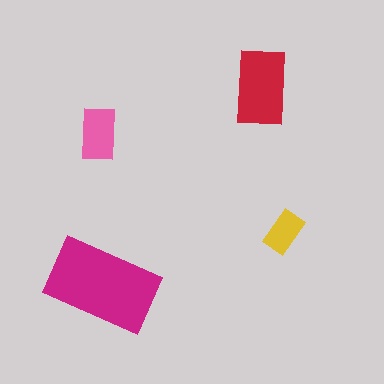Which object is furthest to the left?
The pink rectangle is leftmost.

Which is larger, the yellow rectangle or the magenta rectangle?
The magenta one.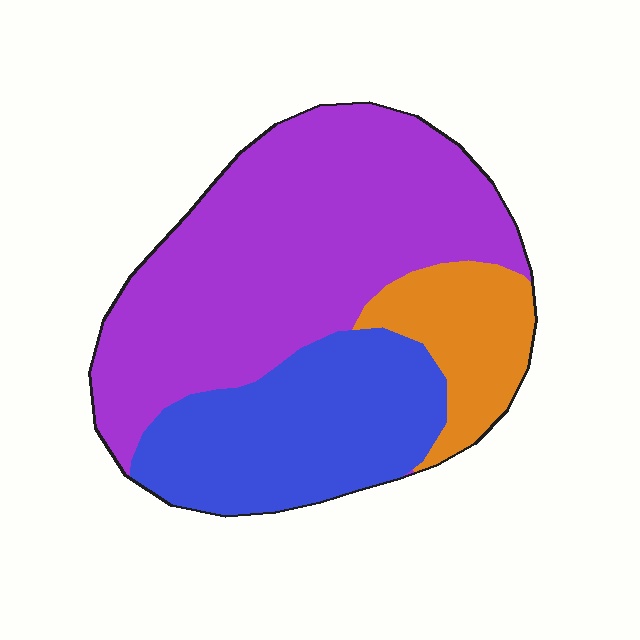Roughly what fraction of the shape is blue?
Blue covers about 30% of the shape.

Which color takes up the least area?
Orange, at roughly 15%.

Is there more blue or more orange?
Blue.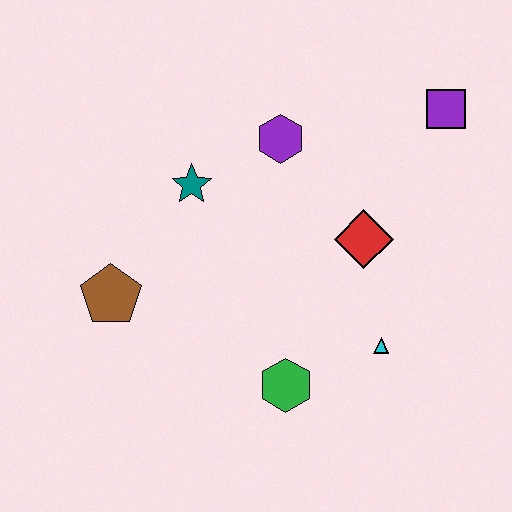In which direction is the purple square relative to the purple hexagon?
The purple square is to the right of the purple hexagon.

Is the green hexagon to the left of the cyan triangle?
Yes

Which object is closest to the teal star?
The purple hexagon is closest to the teal star.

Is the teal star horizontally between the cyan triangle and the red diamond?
No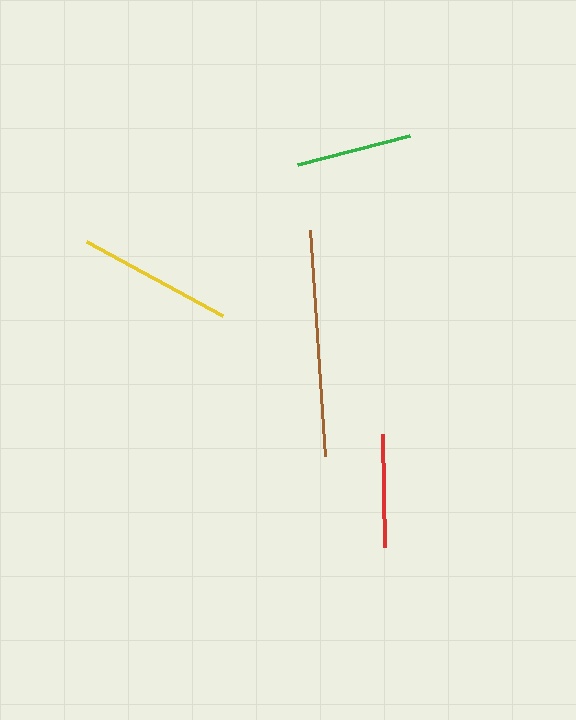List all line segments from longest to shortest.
From longest to shortest: brown, yellow, green, red.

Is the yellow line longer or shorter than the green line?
The yellow line is longer than the green line.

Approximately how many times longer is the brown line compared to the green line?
The brown line is approximately 2.0 times the length of the green line.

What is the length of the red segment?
The red segment is approximately 113 pixels long.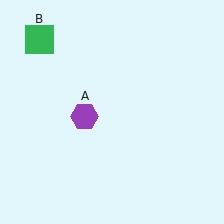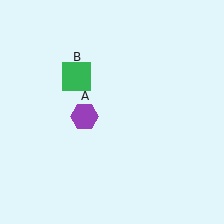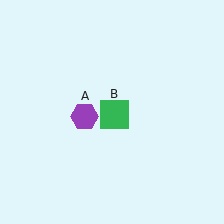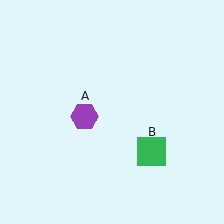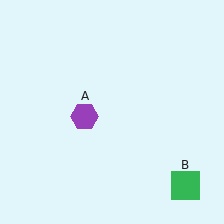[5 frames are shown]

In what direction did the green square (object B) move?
The green square (object B) moved down and to the right.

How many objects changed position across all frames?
1 object changed position: green square (object B).